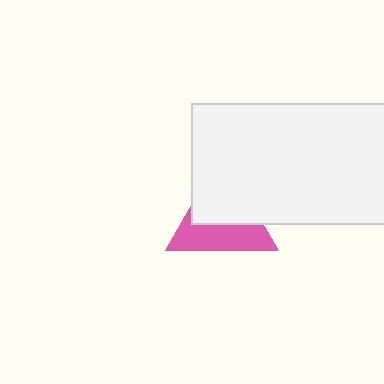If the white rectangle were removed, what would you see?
You would see the complete pink triangle.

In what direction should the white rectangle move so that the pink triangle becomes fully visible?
The white rectangle should move toward the upper-right. That is the shortest direction to clear the overlap and leave the pink triangle fully visible.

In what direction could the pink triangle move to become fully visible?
The pink triangle could move toward the lower-left. That would shift it out from behind the white rectangle entirely.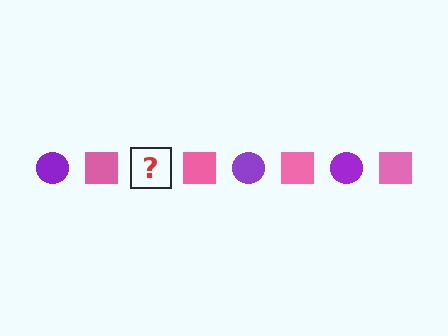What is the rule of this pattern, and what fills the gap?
The rule is that the pattern alternates between purple circle and pink square. The gap should be filled with a purple circle.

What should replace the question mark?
The question mark should be replaced with a purple circle.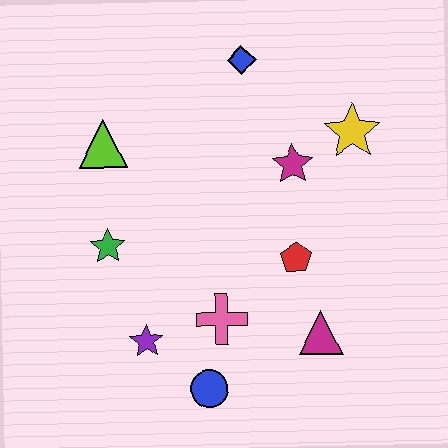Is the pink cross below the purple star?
No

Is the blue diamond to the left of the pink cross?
No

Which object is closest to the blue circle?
The pink cross is closest to the blue circle.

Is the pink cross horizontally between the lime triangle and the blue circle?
No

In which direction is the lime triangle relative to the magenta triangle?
The lime triangle is to the left of the magenta triangle.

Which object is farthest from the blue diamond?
The blue circle is farthest from the blue diamond.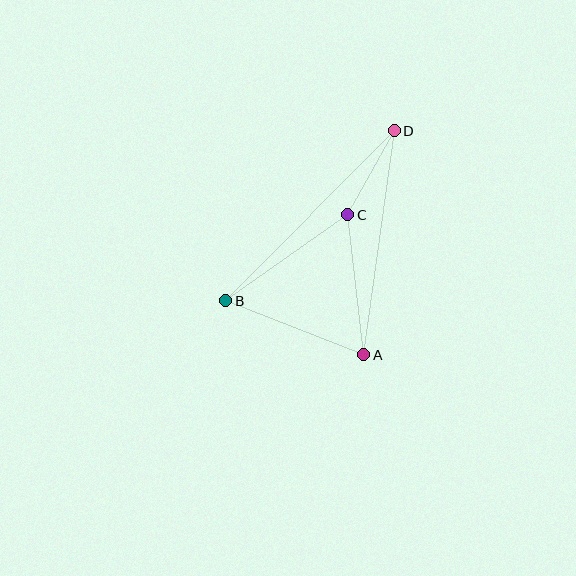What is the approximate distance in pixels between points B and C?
The distance between B and C is approximately 149 pixels.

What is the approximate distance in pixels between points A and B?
The distance between A and B is approximately 148 pixels.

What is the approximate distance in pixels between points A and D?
The distance between A and D is approximately 226 pixels.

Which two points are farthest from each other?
Points B and D are farthest from each other.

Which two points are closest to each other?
Points C and D are closest to each other.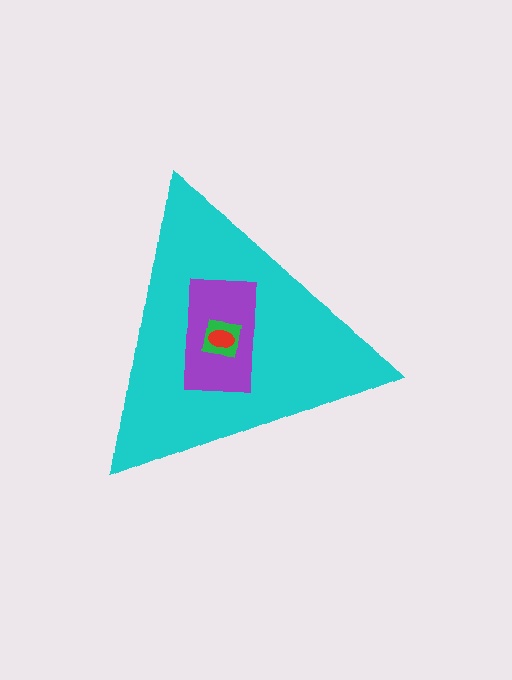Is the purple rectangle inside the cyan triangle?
Yes.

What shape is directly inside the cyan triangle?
The purple rectangle.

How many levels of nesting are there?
4.